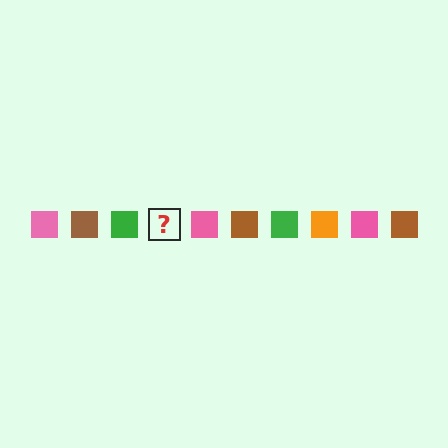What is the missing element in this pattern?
The missing element is an orange square.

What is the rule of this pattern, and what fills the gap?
The rule is that the pattern cycles through pink, brown, green, orange squares. The gap should be filled with an orange square.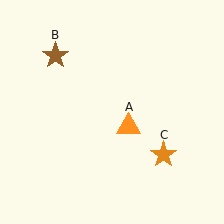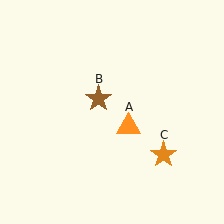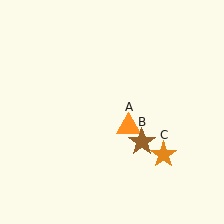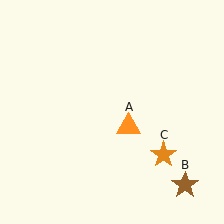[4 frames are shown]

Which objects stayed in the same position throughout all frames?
Orange triangle (object A) and orange star (object C) remained stationary.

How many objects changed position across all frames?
1 object changed position: brown star (object B).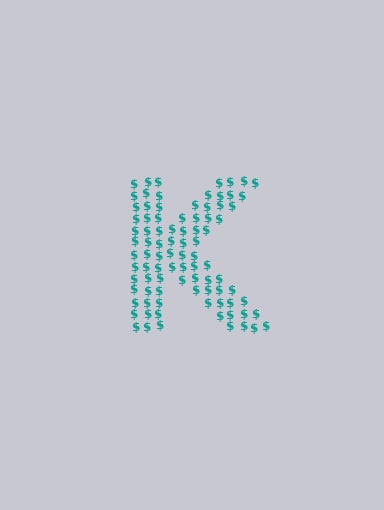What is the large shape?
The large shape is the letter K.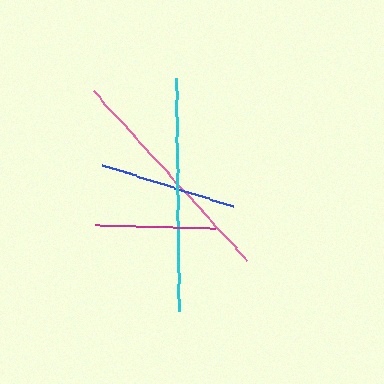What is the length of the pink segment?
The pink segment is approximately 228 pixels long.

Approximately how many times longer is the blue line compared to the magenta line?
The blue line is approximately 1.2 times the length of the magenta line.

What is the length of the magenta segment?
The magenta segment is approximately 120 pixels long.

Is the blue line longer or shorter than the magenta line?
The blue line is longer than the magenta line.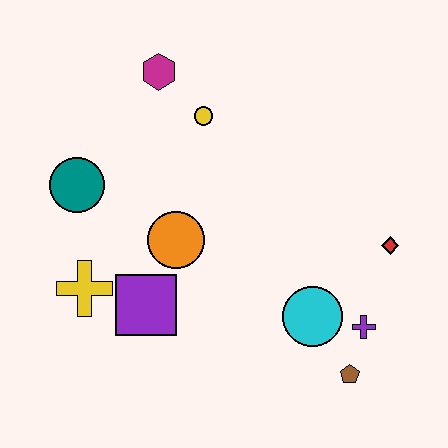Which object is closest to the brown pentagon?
The purple cross is closest to the brown pentagon.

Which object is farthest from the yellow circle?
The brown pentagon is farthest from the yellow circle.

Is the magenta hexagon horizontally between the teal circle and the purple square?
No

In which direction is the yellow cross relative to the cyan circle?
The yellow cross is to the left of the cyan circle.